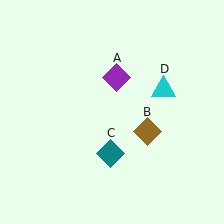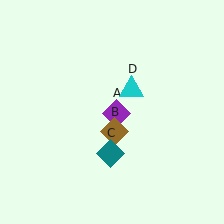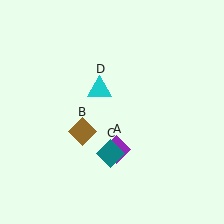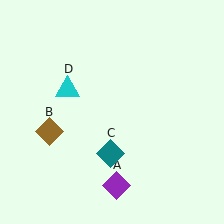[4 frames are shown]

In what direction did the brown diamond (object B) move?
The brown diamond (object B) moved left.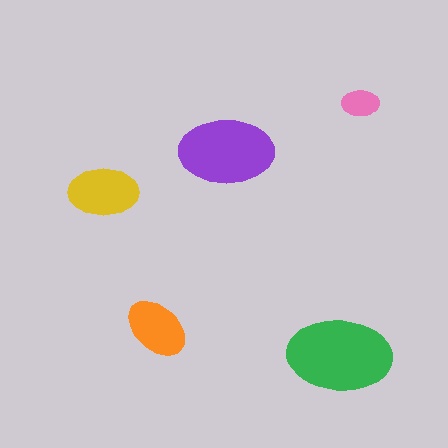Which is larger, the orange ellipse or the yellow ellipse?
The yellow one.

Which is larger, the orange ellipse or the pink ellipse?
The orange one.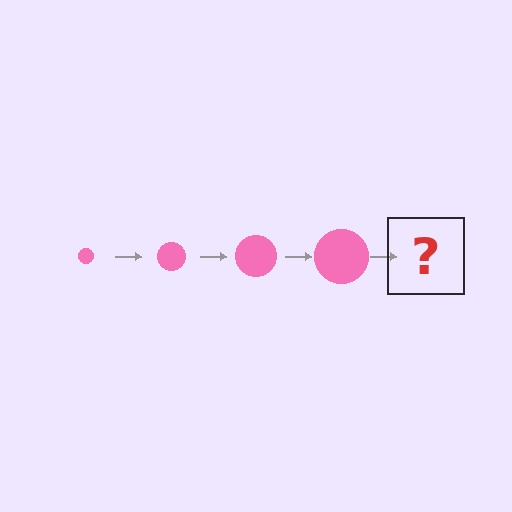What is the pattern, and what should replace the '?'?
The pattern is that the circle gets progressively larger each step. The '?' should be a pink circle, larger than the previous one.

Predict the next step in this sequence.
The next step is a pink circle, larger than the previous one.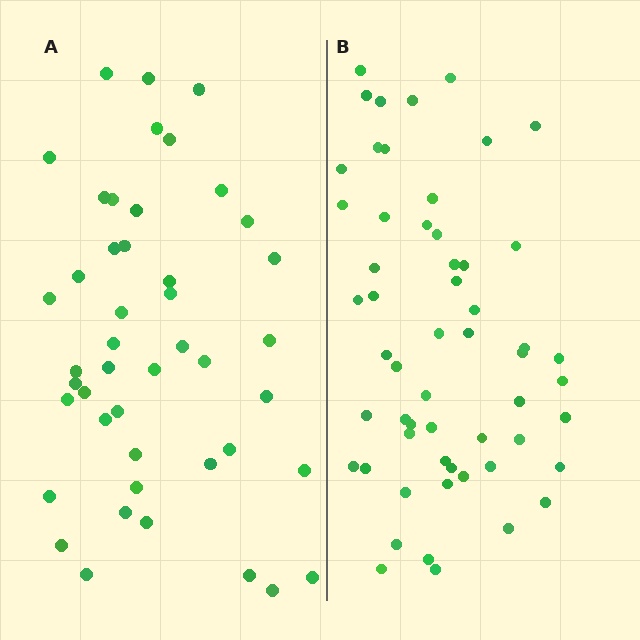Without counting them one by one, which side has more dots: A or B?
Region B (the right region) has more dots.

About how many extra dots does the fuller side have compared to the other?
Region B has roughly 12 or so more dots than region A.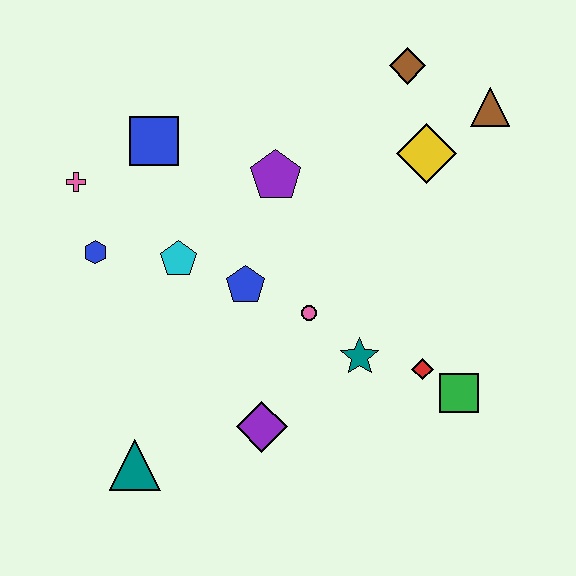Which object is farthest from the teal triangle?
The brown triangle is farthest from the teal triangle.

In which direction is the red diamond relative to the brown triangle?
The red diamond is below the brown triangle.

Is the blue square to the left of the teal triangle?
No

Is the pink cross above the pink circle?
Yes